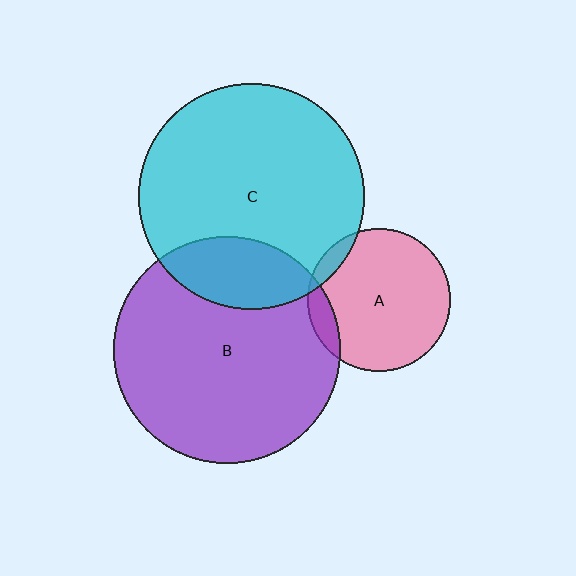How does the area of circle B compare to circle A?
Approximately 2.5 times.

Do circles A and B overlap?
Yes.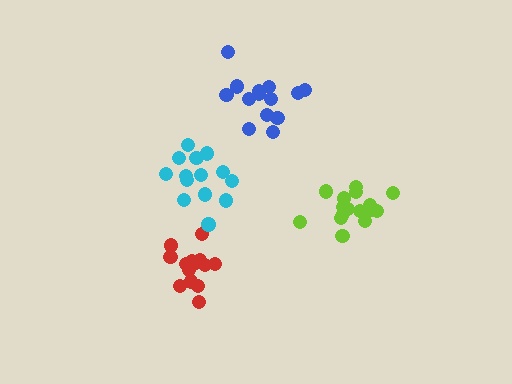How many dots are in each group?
Group 1: 17 dots, Group 2: 14 dots, Group 3: 14 dots, Group 4: 14 dots (59 total).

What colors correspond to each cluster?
The clusters are colored: lime, red, cyan, blue.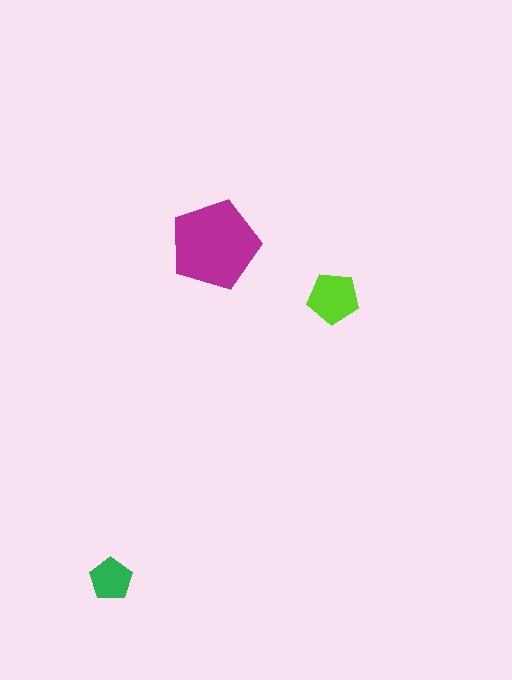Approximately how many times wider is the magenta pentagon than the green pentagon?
About 2 times wider.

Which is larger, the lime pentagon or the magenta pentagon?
The magenta one.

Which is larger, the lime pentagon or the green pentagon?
The lime one.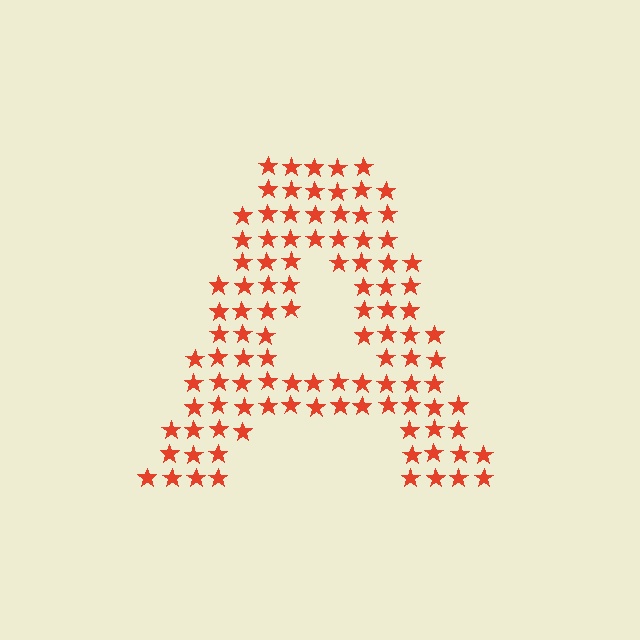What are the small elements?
The small elements are stars.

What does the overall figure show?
The overall figure shows the letter A.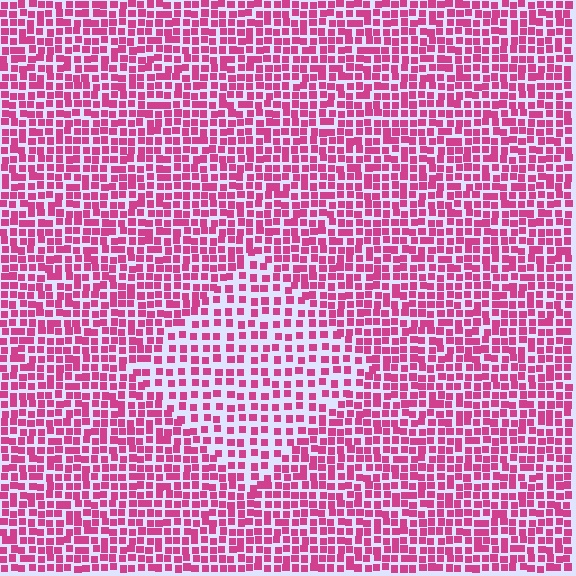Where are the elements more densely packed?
The elements are more densely packed outside the diamond boundary.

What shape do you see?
I see a diamond.